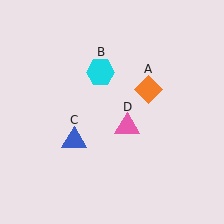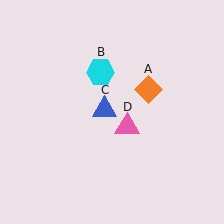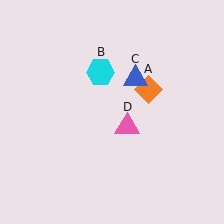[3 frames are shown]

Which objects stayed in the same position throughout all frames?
Orange diamond (object A) and cyan hexagon (object B) and pink triangle (object D) remained stationary.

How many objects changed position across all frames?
1 object changed position: blue triangle (object C).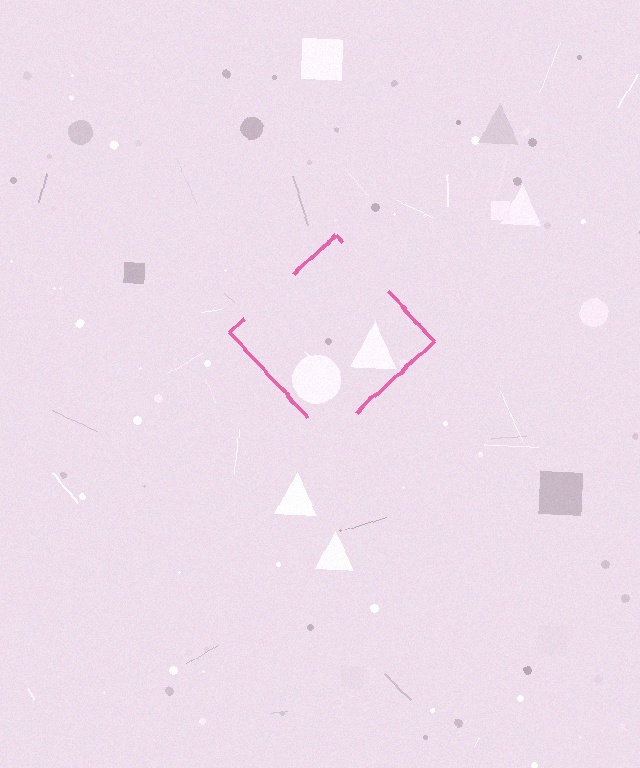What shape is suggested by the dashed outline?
The dashed outline suggests a diamond.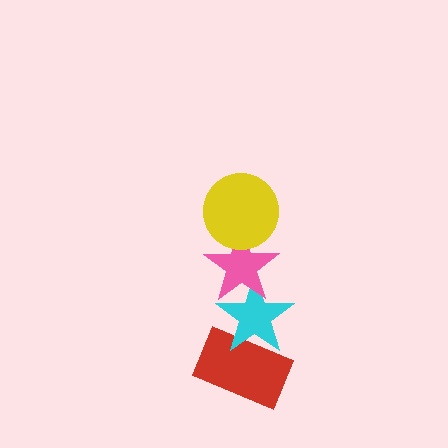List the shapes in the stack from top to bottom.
From top to bottom: the yellow circle, the pink star, the cyan star, the red rectangle.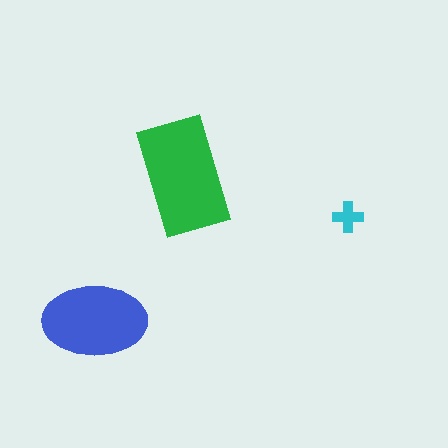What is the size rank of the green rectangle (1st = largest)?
1st.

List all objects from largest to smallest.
The green rectangle, the blue ellipse, the cyan cross.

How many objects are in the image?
There are 3 objects in the image.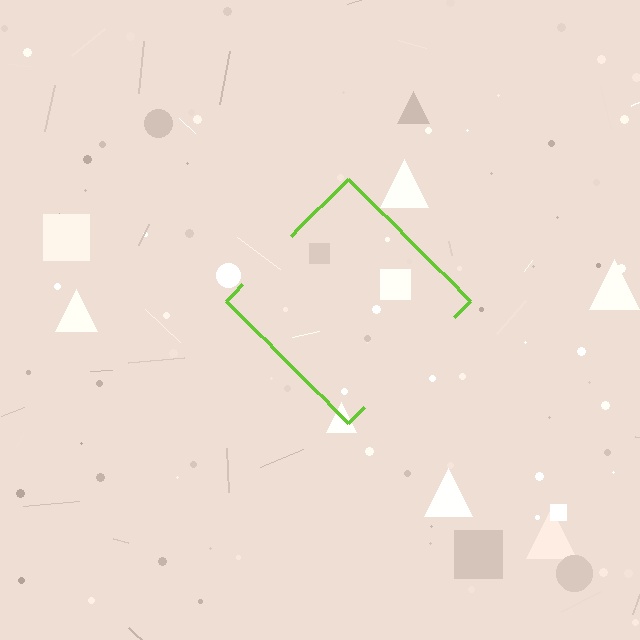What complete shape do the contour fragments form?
The contour fragments form a diamond.